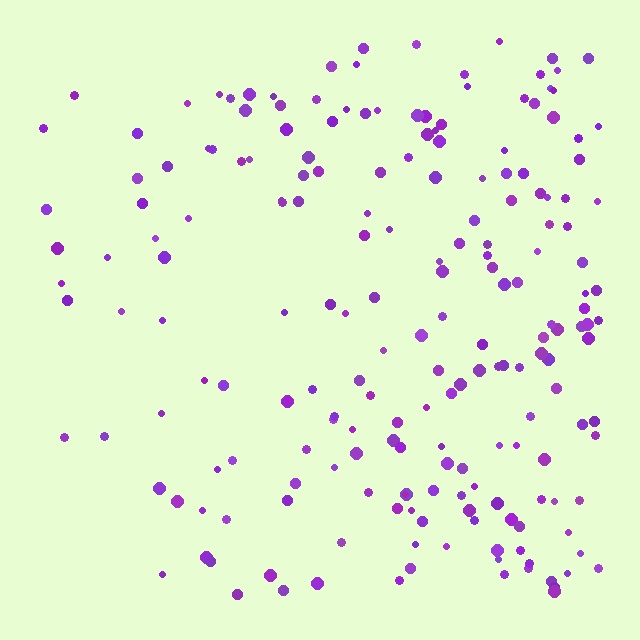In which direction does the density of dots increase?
From left to right, with the right side densest.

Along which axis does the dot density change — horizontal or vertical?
Horizontal.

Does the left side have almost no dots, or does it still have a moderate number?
Still a moderate number, just noticeably fewer than the right.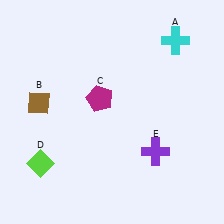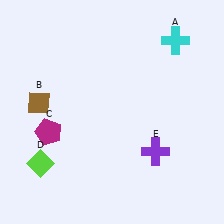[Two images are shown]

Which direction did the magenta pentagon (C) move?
The magenta pentagon (C) moved left.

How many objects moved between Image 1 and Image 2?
1 object moved between the two images.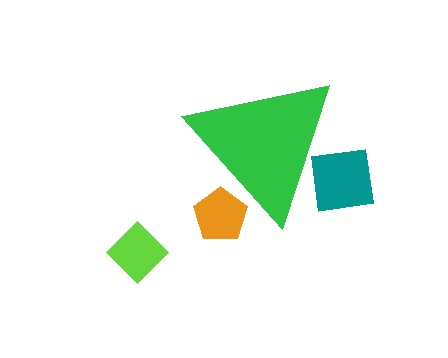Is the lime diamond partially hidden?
No, the lime diamond is fully visible.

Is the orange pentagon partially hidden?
Yes, the orange pentagon is partially hidden behind the green triangle.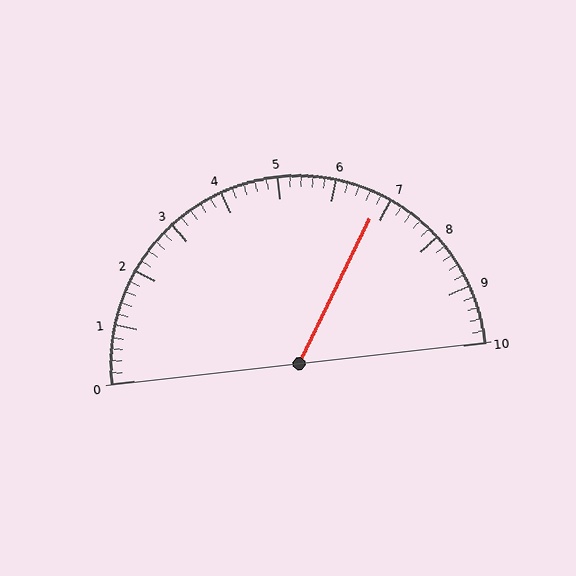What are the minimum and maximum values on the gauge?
The gauge ranges from 0 to 10.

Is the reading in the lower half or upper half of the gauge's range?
The reading is in the upper half of the range (0 to 10).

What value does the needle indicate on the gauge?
The needle indicates approximately 6.8.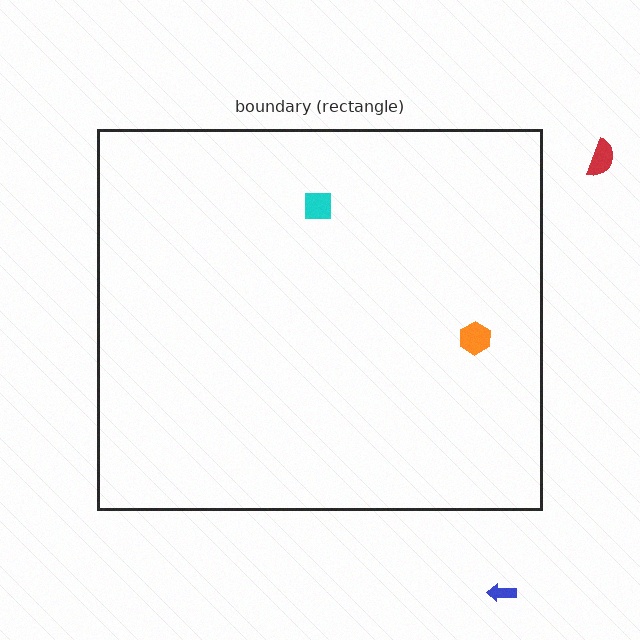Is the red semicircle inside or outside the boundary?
Outside.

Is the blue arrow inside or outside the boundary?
Outside.